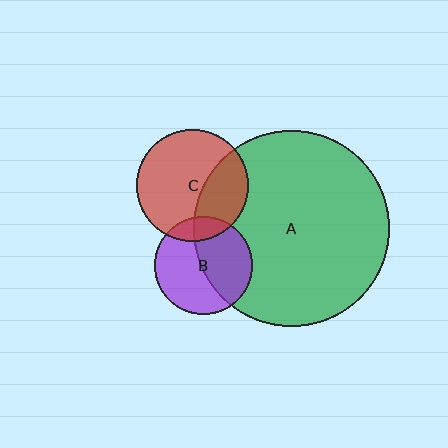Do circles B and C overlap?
Yes.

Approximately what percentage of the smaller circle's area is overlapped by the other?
Approximately 15%.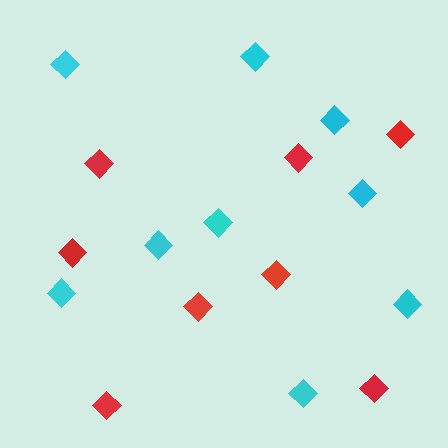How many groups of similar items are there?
There are 2 groups: one group of cyan diamonds (9) and one group of red diamonds (8).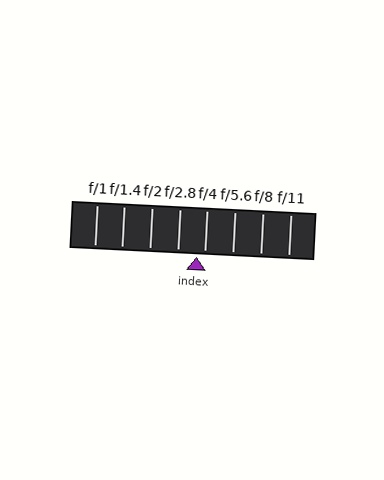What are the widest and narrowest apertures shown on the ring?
The widest aperture shown is f/1 and the narrowest is f/11.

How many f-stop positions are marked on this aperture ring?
There are 8 f-stop positions marked.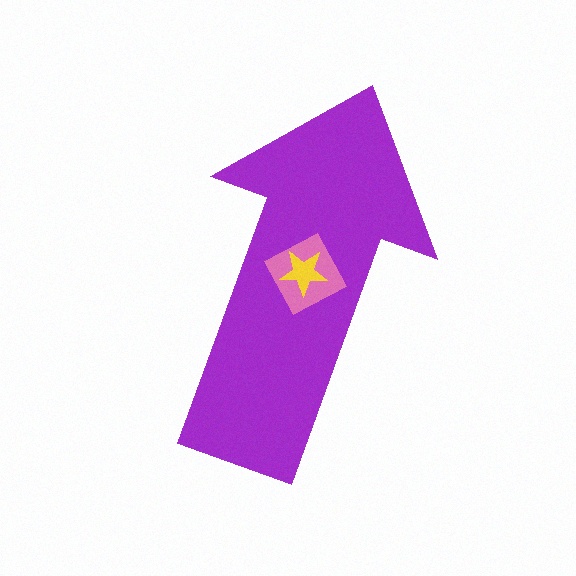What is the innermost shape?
The yellow star.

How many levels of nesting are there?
3.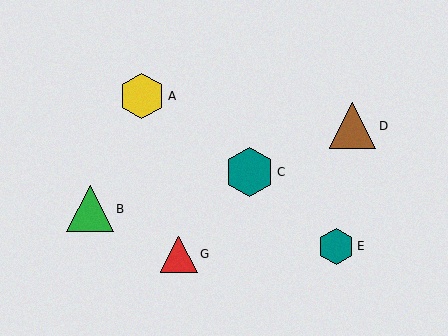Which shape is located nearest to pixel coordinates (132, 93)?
The yellow hexagon (labeled A) at (142, 96) is nearest to that location.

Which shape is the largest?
The teal hexagon (labeled C) is the largest.